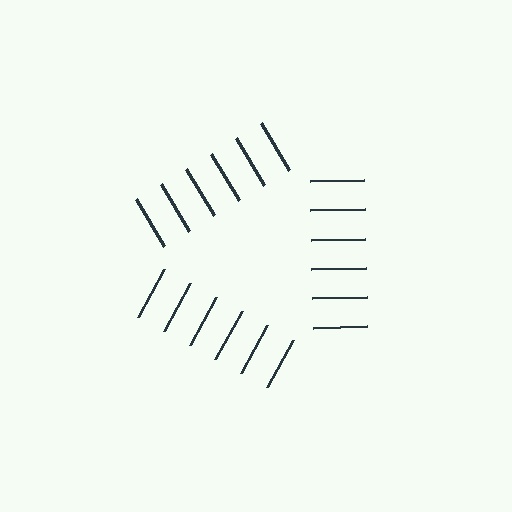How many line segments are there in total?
18 — 6 along each of the 3 edges.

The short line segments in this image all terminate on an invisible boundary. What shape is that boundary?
An illusory triangle — the line segments terminate on its edges but no continuous stroke is drawn.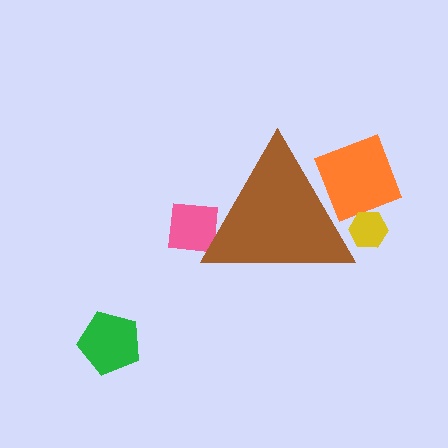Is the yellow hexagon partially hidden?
Yes, the yellow hexagon is partially hidden behind the brown triangle.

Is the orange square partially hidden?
Yes, the orange square is partially hidden behind the brown triangle.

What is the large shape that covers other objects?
A brown triangle.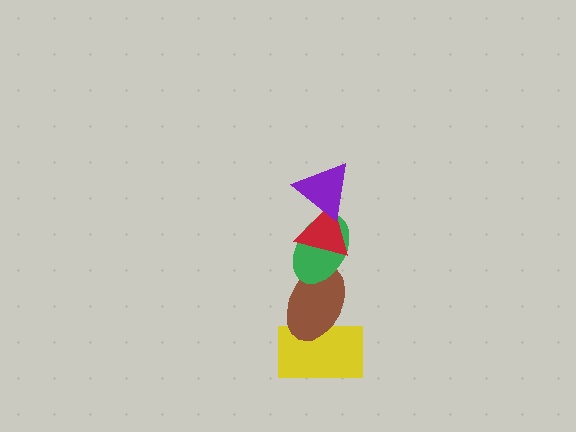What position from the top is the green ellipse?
The green ellipse is 3rd from the top.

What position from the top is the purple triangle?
The purple triangle is 1st from the top.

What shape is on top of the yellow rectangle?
The brown ellipse is on top of the yellow rectangle.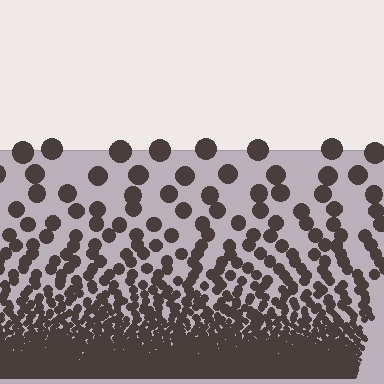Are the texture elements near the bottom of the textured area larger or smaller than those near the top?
Smaller. The gradient is inverted — elements near the bottom are smaller and denser.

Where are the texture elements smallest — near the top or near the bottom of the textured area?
Near the bottom.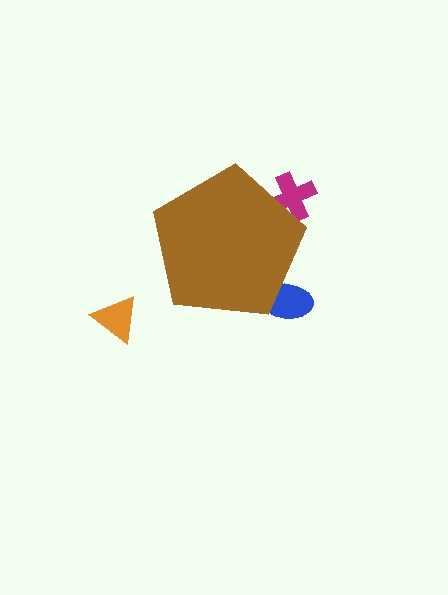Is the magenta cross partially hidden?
Yes, the magenta cross is partially hidden behind the brown pentagon.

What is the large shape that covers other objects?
A brown pentagon.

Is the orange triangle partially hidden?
No, the orange triangle is fully visible.